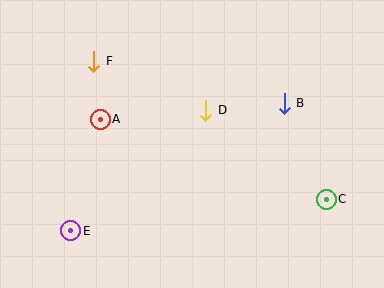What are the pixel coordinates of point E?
Point E is at (71, 231).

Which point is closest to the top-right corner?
Point B is closest to the top-right corner.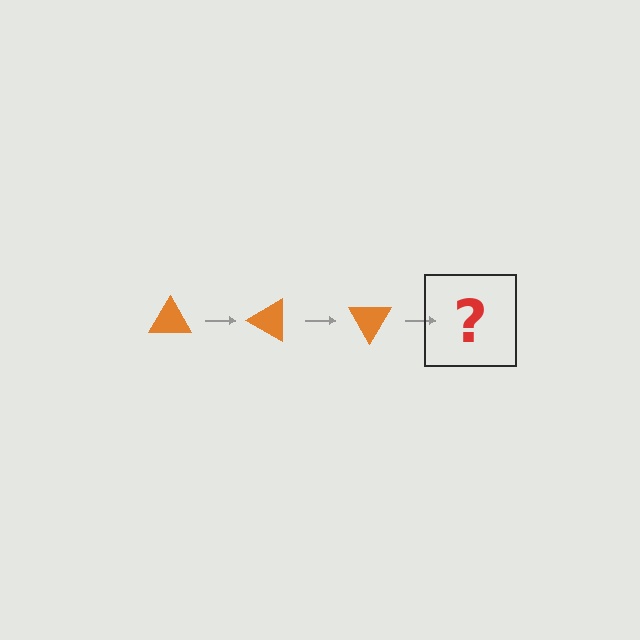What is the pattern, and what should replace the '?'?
The pattern is that the triangle rotates 30 degrees each step. The '?' should be an orange triangle rotated 90 degrees.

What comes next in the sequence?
The next element should be an orange triangle rotated 90 degrees.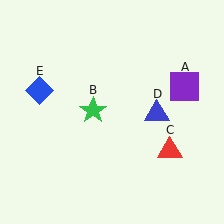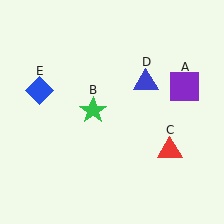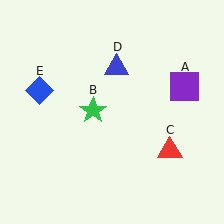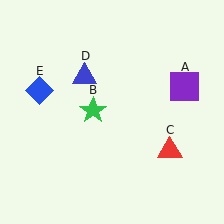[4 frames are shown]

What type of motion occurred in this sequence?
The blue triangle (object D) rotated counterclockwise around the center of the scene.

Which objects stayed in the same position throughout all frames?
Purple square (object A) and green star (object B) and red triangle (object C) and blue diamond (object E) remained stationary.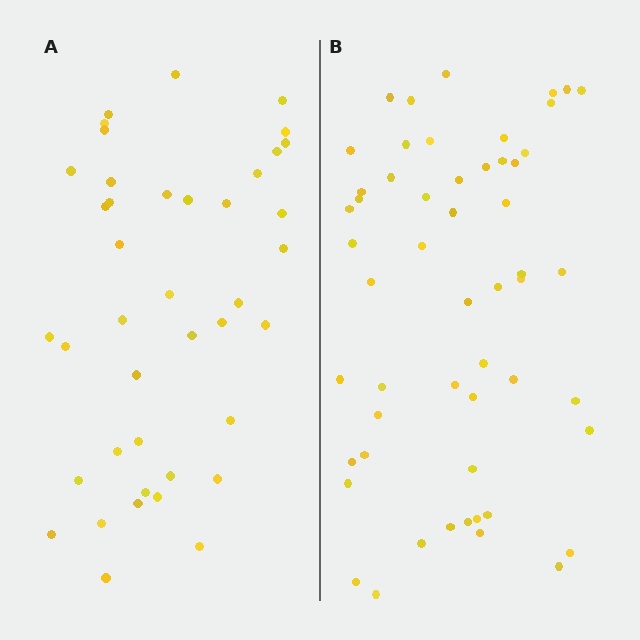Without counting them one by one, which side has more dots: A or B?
Region B (the right region) has more dots.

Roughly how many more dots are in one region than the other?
Region B has approximately 15 more dots than region A.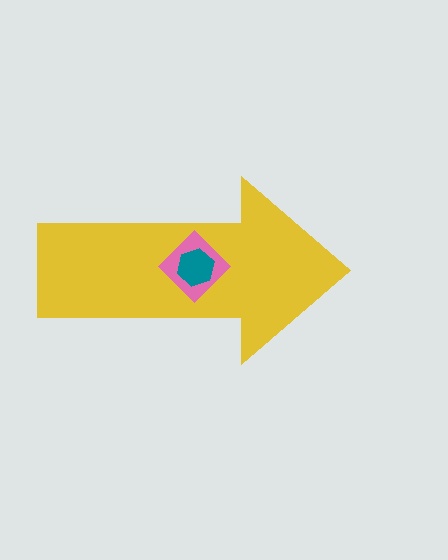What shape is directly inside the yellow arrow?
The pink diamond.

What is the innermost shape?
The teal hexagon.